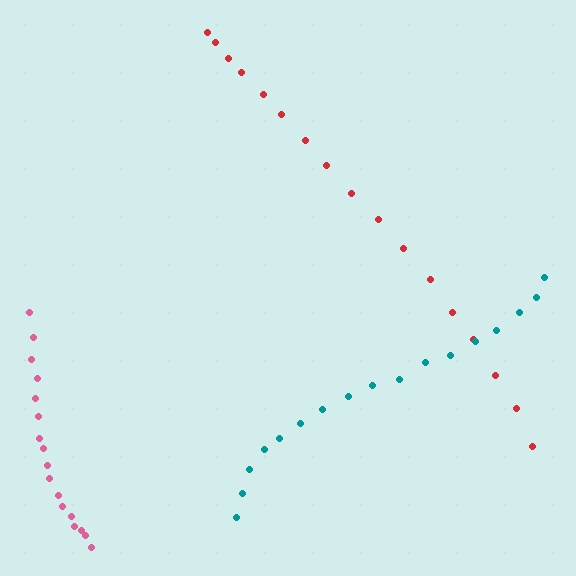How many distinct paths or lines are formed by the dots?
There are 3 distinct paths.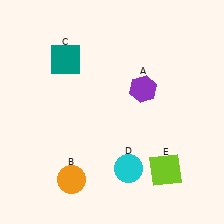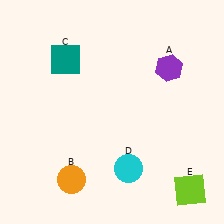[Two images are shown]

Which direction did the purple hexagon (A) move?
The purple hexagon (A) moved right.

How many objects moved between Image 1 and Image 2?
2 objects moved between the two images.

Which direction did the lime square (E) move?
The lime square (E) moved right.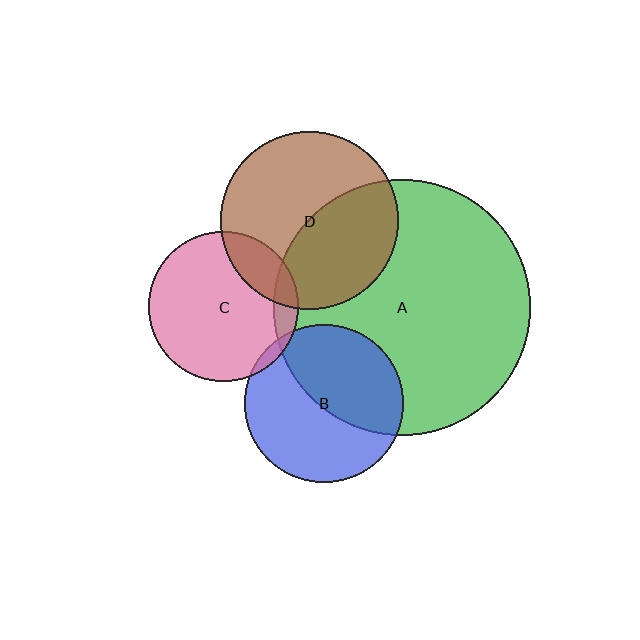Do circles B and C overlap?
Yes.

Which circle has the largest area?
Circle A (green).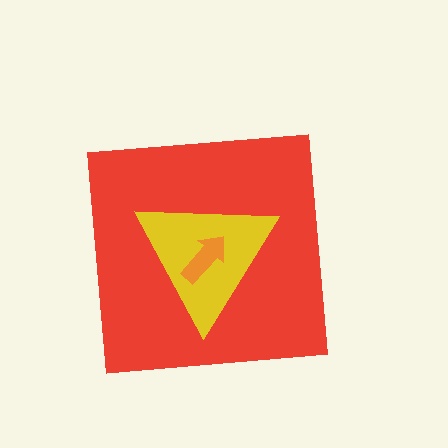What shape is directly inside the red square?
The yellow triangle.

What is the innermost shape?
The orange arrow.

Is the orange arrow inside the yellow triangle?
Yes.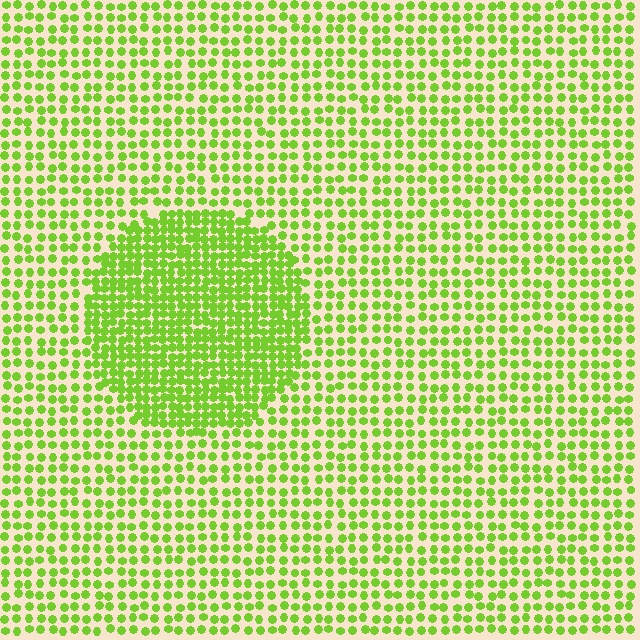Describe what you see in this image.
The image contains small lime elements arranged at two different densities. A circle-shaped region is visible where the elements are more densely packed than the surrounding area.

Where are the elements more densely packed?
The elements are more densely packed inside the circle boundary.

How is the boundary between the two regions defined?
The boundary is defined by a change in element density (approximately 1.9x ratio). All elements are the same color, size, and shape.